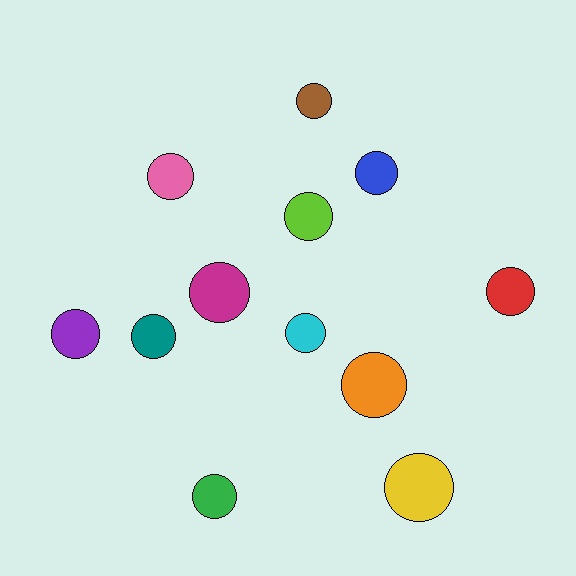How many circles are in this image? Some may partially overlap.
There are 12 circles.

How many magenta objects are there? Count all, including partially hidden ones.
There is 1 magenta object.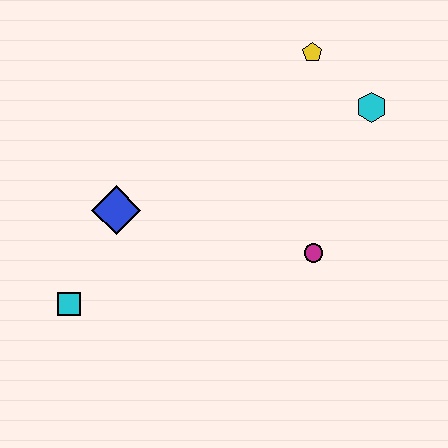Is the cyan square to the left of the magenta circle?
Yes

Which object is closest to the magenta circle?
The cyan hexagon is closest to the magenta circle.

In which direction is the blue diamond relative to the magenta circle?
The blue diamond is to the left of the magenta circle.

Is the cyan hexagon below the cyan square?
No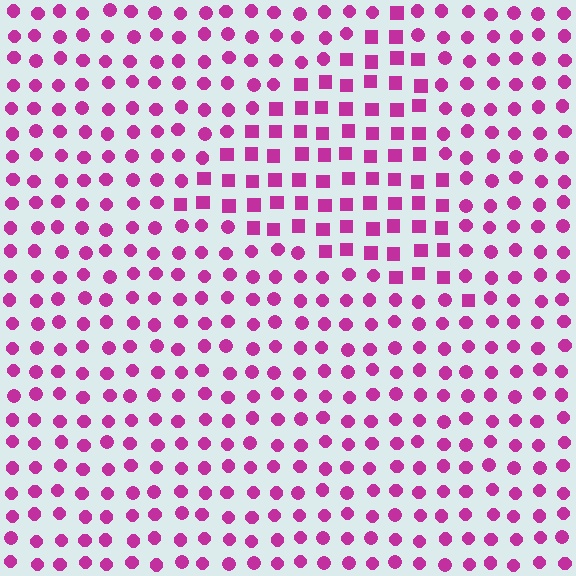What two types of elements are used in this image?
The image uses squares inside the triangle region and circles outside it.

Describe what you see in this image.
The image is filled with small magenta elements arranged in a uniform grid. A triangle-shaped region contains squares, while the surrounding area contains circles. The boundary is defined purely by the change in element shape.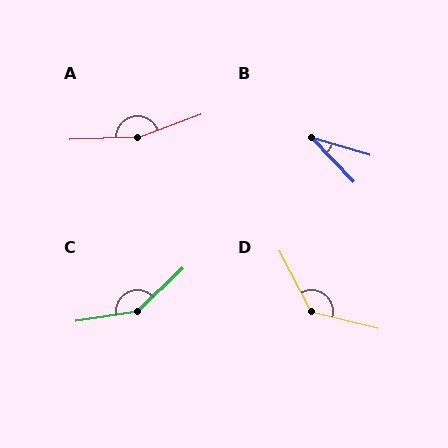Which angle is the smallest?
B, at approximately 29 degrees.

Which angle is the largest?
A, at approximately 162 degrees.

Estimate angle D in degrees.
Approximately 131 degrees.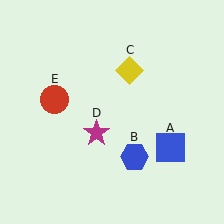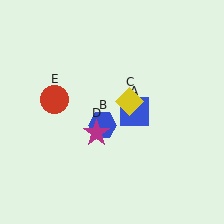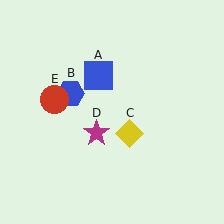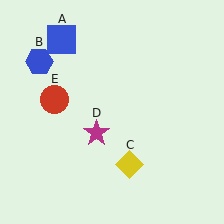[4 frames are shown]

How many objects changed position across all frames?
3 objects changed position: blue square (object A), blue hexagon (object B), yellow diamond (object C).